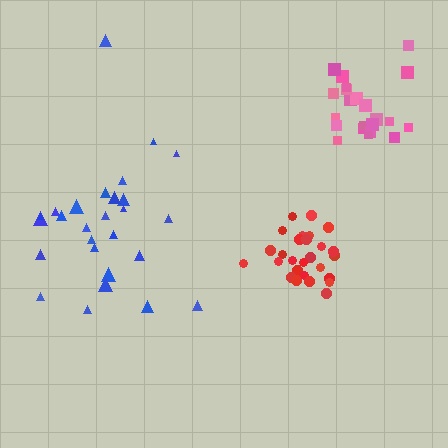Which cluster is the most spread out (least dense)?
Blue.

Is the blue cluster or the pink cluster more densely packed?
Pink.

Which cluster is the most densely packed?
Red.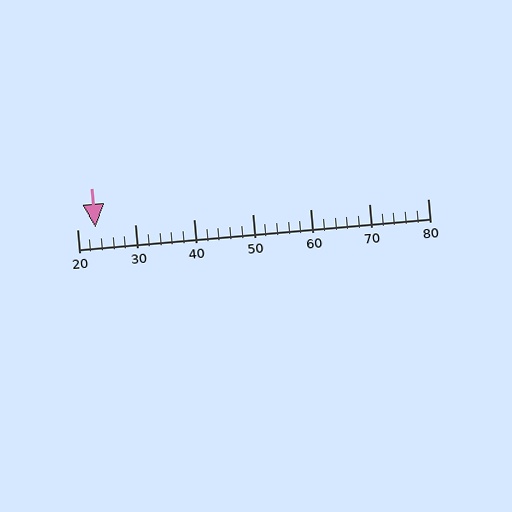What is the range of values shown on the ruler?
The ruler shows values from 20 to 80.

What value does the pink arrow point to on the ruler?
The pink arrow points to approximately 23.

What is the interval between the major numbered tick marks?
The major tick marks are spaced 10 units apart.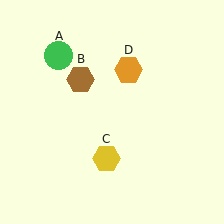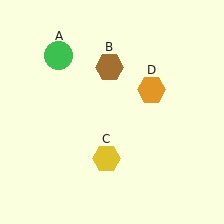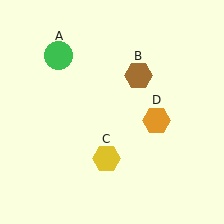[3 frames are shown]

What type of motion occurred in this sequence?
The brown hexagon (object B), orange hexagon (object D) rotated clockwise around the center of the scene.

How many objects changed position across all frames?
2 objects changed position: brown hexagon (object B), orange hexagon (object D).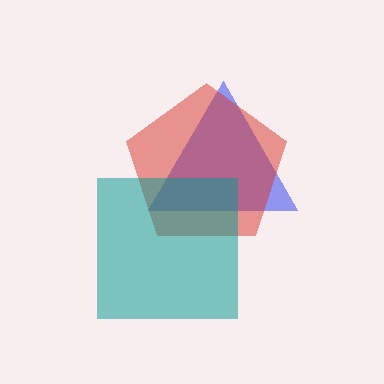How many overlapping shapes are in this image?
There are 3 overlapping shapes in the image.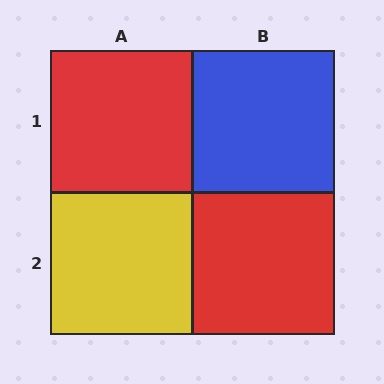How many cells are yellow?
1 cell is yellow.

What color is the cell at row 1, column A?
Red.